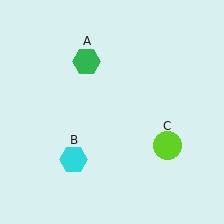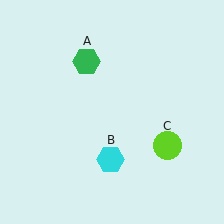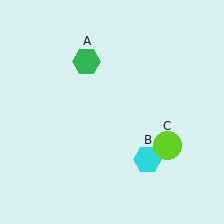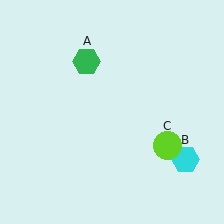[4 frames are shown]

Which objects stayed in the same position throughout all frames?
Green hexagon (object A) and lime circle (object C) remained stationary.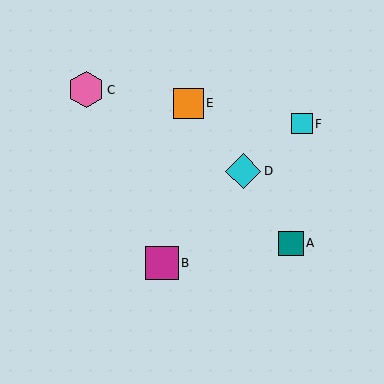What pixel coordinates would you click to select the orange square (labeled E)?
Click at (188, 103) to select the orange square E.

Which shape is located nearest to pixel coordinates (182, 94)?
The orange square (labeled E) at (188, 103) is nearest to that location.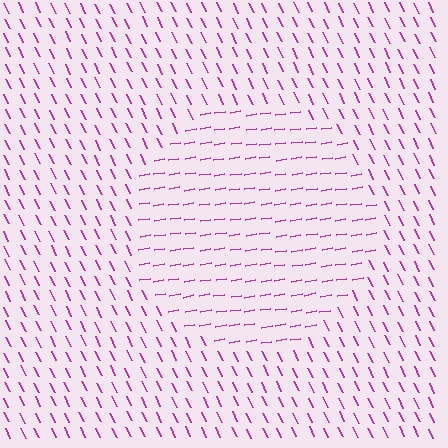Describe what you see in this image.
The image is filled with small magenta line segments. A circle region in the image has lines oriented differently from the surrounding lines, creating a visible texture boundary.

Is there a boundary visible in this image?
Yes, there is a texture boundary formed by a change in line orientation.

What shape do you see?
I see a circle.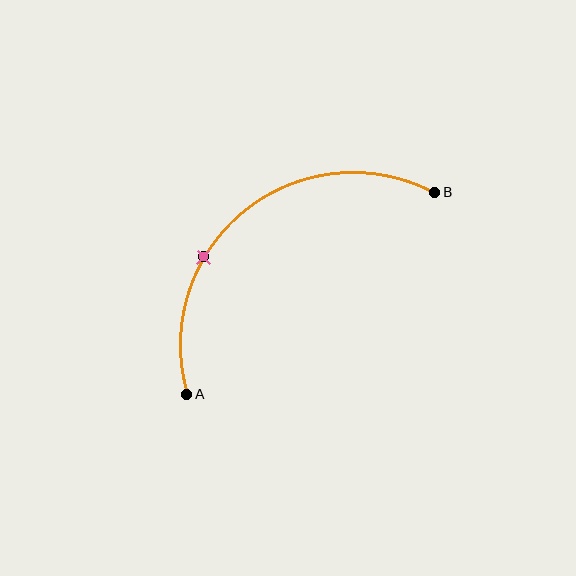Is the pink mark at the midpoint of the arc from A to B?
No. The pink mark lies on the arc but is closer to endpoint A. The arc midpoint would be at the point on the curve equidistant along the arc from both A and B.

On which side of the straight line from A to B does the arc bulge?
The arc bulges above and to the left of the straight line connecting A and B.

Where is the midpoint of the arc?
The arc midpoint is the point on the curve farthest from the straight line joining A and B. It sits above and to the left of that line.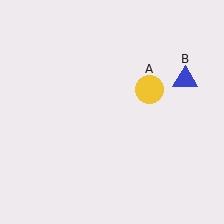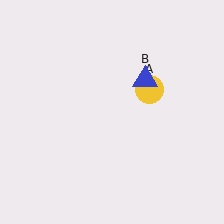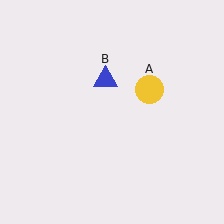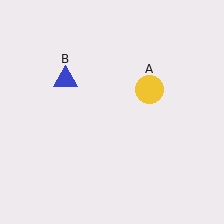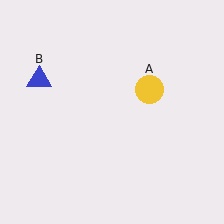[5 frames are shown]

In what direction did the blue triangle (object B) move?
The blue triangle (object B) moved left.